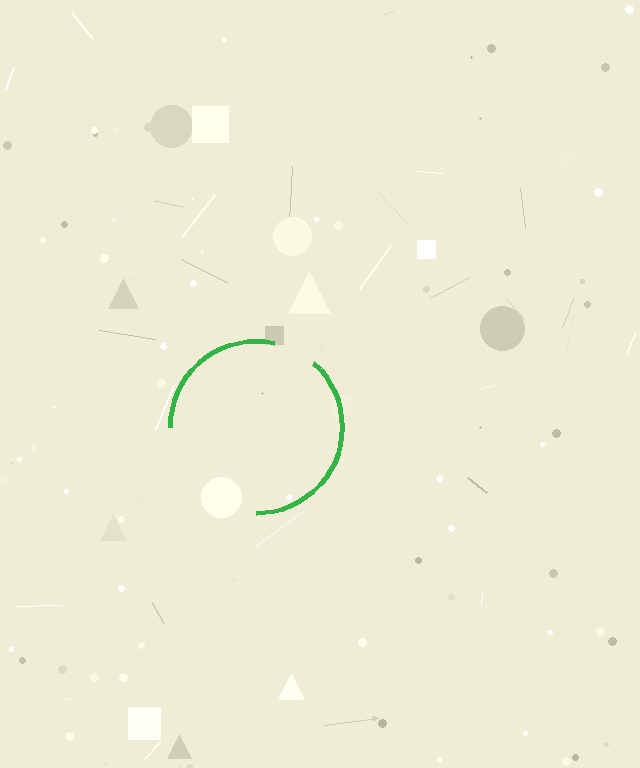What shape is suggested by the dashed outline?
The dashed outline suggests a circle.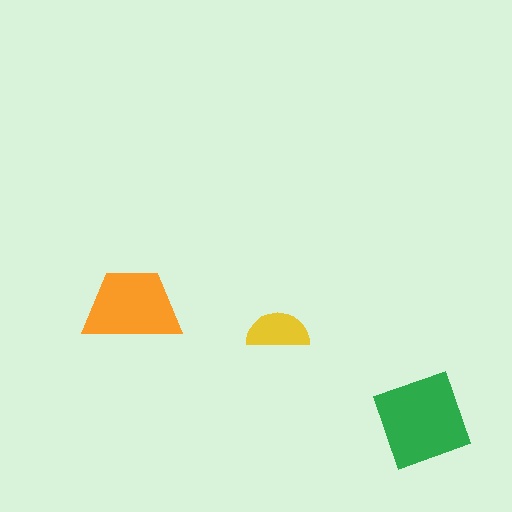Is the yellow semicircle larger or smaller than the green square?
Smaller.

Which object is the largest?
The green square.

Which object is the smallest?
The yellow semicircle.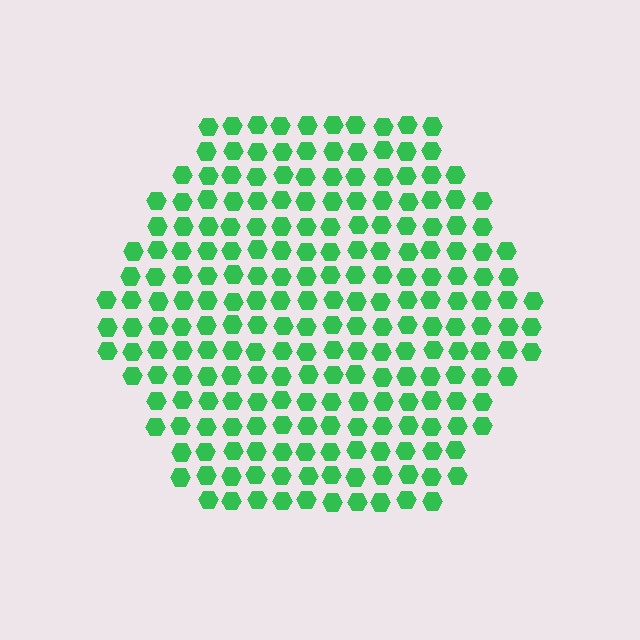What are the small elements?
The small elements are hexagons.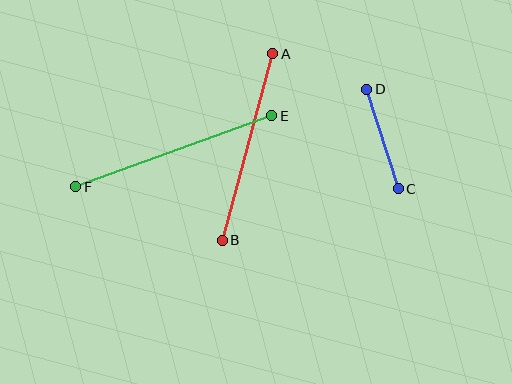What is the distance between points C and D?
The distance is approximately 104 pixels.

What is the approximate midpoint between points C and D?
The midpoint is at approximately (383, 139) pixels.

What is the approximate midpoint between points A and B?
The midpoint is at approximately (248, 147) pixels.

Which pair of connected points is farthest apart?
Points E and F are farthest apart.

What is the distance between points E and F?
The distance is approximately 209 pixels.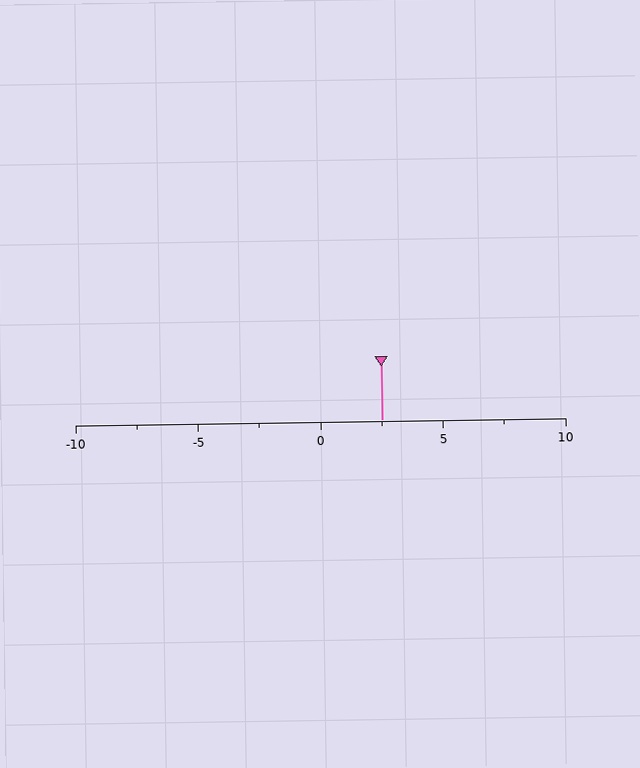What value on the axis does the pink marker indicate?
The marker indicates approximately 2.5.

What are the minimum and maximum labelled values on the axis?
The axis runs from -10 to 10.